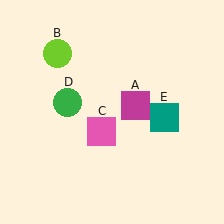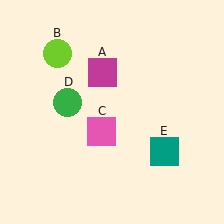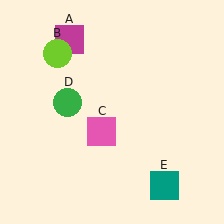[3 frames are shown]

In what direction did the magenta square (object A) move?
The magenta square (object A) moved up and to the left.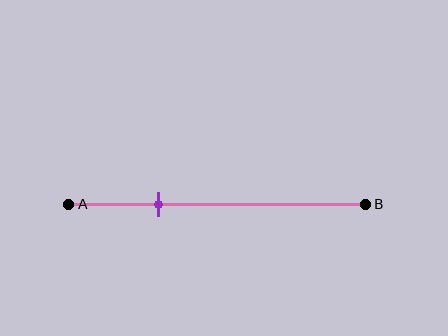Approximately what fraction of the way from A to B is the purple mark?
The purple mark is approximately 30% of the way from A to B.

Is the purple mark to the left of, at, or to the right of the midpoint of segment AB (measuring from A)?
The purple mark is to the left of the midpoint of segment AB.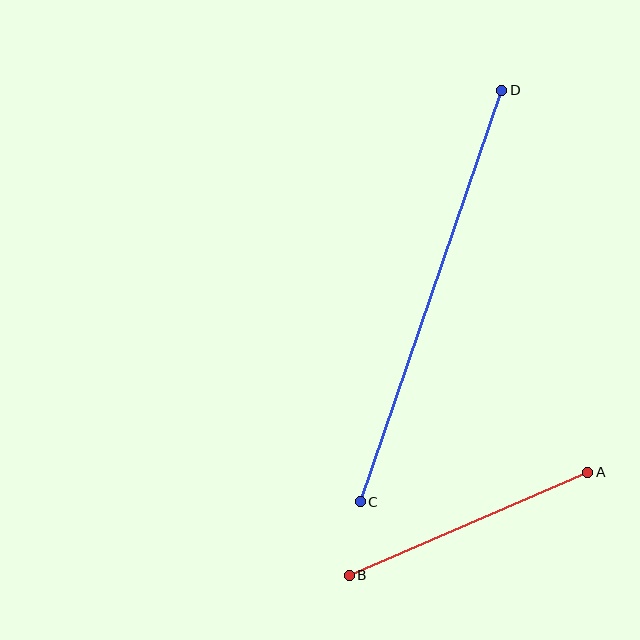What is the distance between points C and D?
The distance is approximately 435 pixels.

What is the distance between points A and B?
The distance is approximately 259 pixels.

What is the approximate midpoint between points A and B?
The midpoint is at approximately (468, 524) pixels.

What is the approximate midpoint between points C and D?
The midpoint is at approximately (431, 296) pixels.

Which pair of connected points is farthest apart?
Points C and D are farthest apart.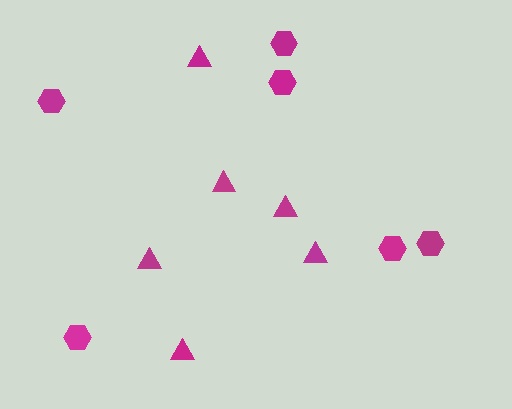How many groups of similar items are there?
There are 2 groups: one group of triangles (6) and one group of hexagons (6).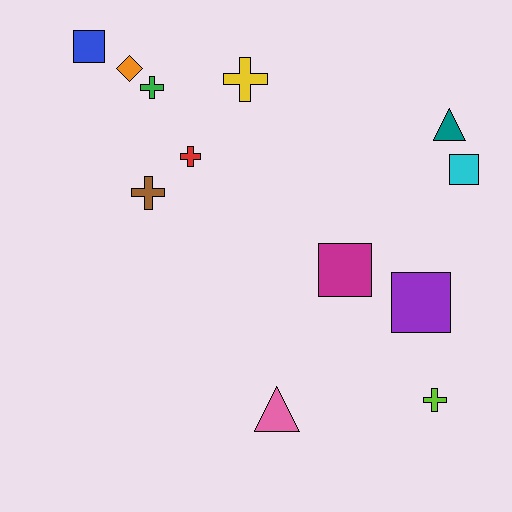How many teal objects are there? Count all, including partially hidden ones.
There is 1 teal object.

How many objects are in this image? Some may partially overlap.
There are 12 objects.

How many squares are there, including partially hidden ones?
There are 4 squares.